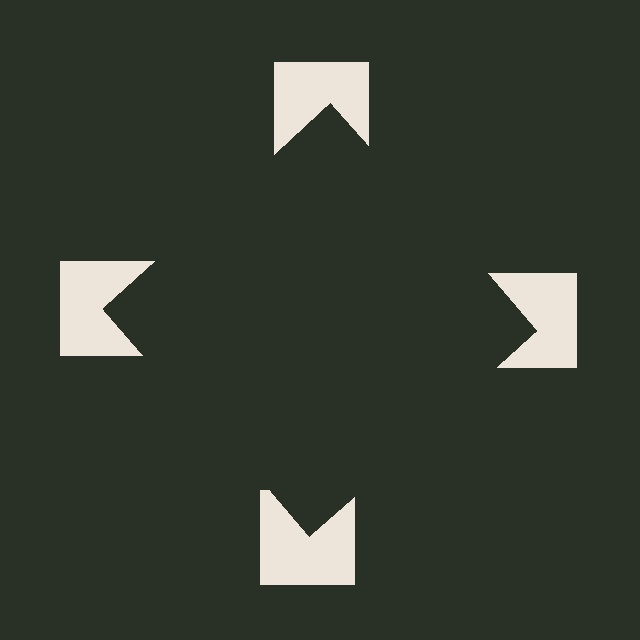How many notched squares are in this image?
There are 4 — one at each vertex of the illusory square.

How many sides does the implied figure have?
4 sides.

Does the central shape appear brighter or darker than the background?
It typically appears slightly darker than the background, even though no actual brightness change is drawn.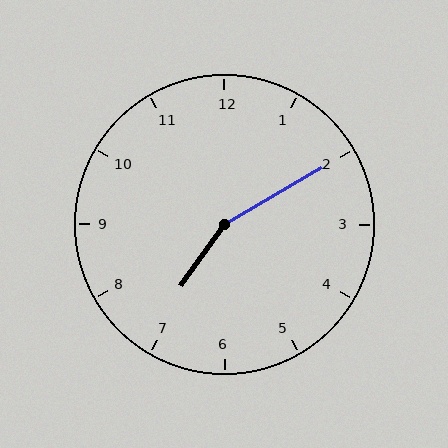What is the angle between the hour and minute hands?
Approximately 155 degrees.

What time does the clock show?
7:10.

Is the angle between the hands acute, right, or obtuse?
It is obtuse.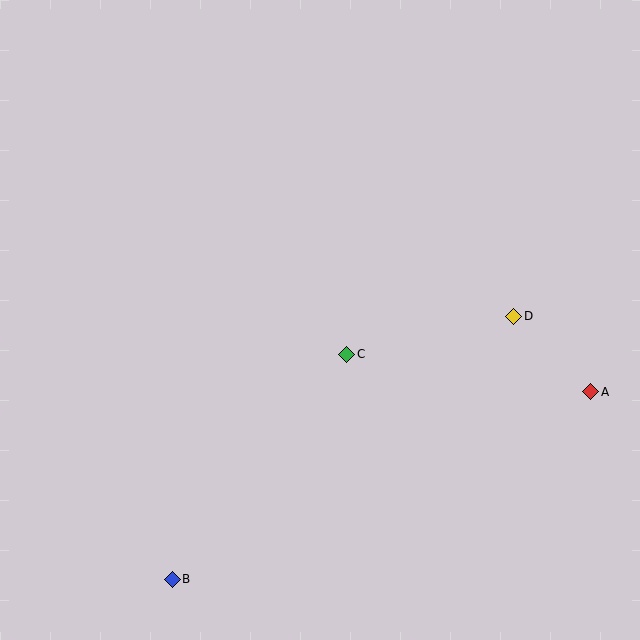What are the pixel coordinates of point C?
Point C is at (347, 354).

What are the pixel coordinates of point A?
Point A is at (591, 392).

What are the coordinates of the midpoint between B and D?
The midpoint between B and D is at (343, 448).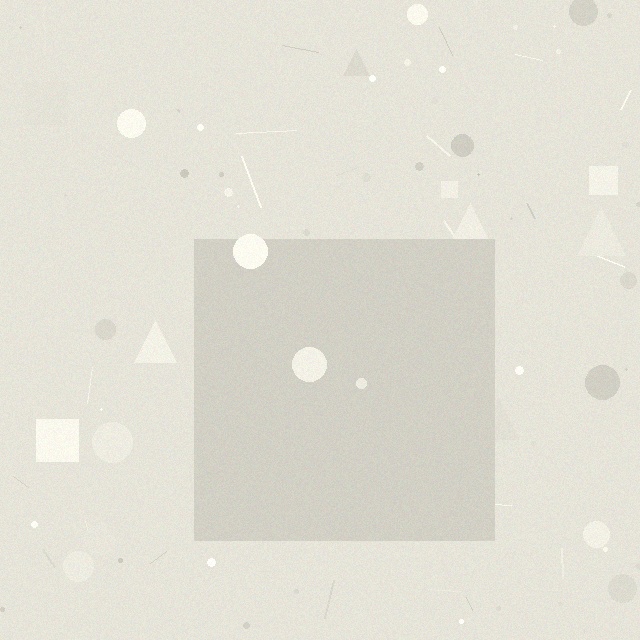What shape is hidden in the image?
A square is hidden in the image.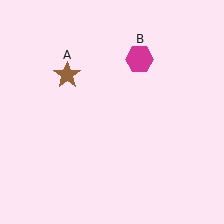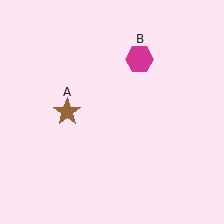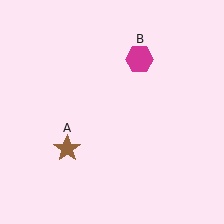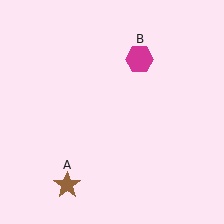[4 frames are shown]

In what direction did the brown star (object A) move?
The brown star (object A) moved down.